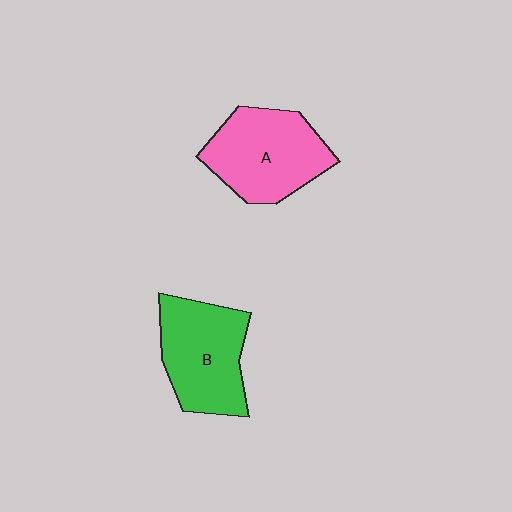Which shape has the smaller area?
Shape B (green).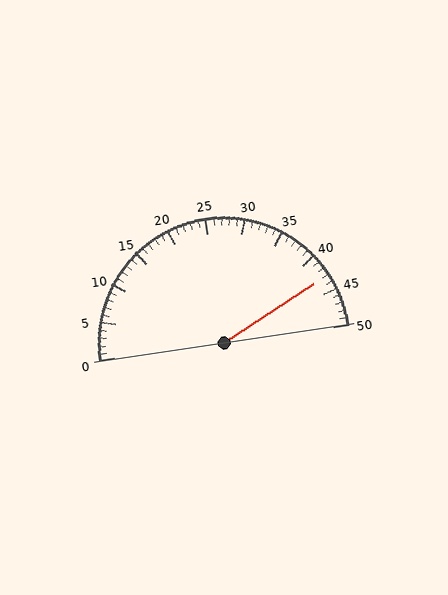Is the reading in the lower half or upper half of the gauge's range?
The reading is in the upper half of the range (0 to 50).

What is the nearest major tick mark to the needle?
The nearest major tick mark is 45.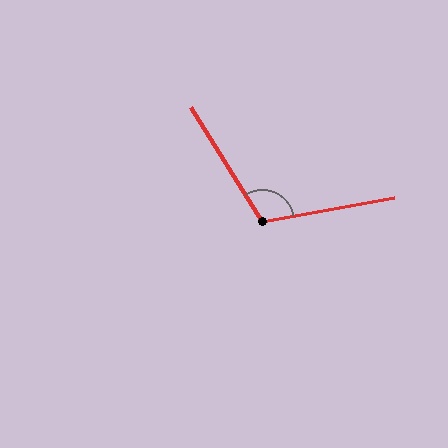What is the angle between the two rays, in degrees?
Approximately 112 degrees.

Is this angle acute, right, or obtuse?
It is obtuse.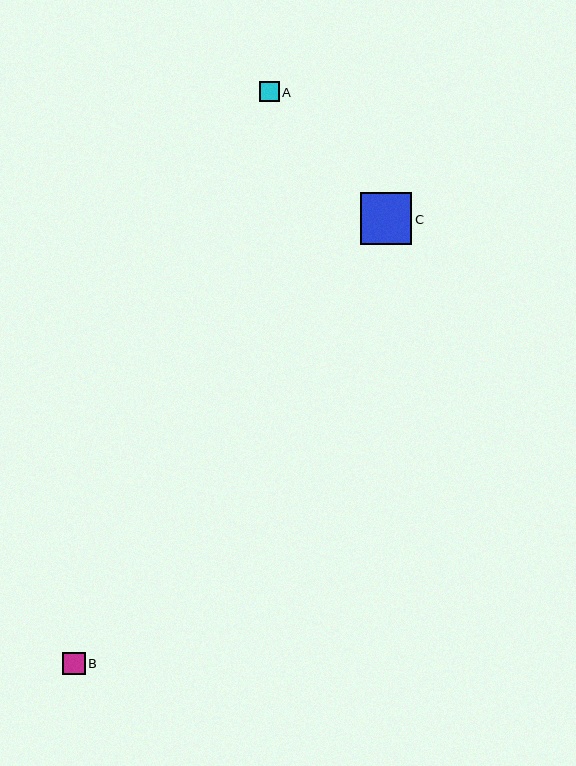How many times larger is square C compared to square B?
Square C is approximately 2.3 times the size of square B.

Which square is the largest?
Square C is the largest with a size of approximately 52 pixels.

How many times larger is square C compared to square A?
Square C is approximately 2.6 times the size of square A.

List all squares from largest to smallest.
From largest to smallest: C, B, A.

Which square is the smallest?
Square A is the smallest with a size of approximately 19 pixels.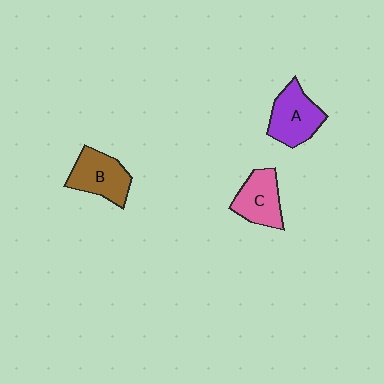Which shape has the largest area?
Shape A (purple).